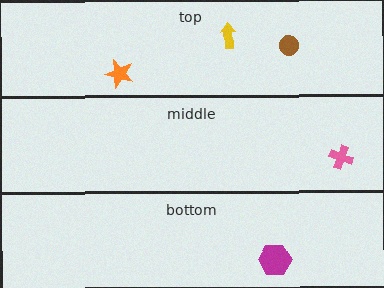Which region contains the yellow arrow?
The top region.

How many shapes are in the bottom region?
1.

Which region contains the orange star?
The top region.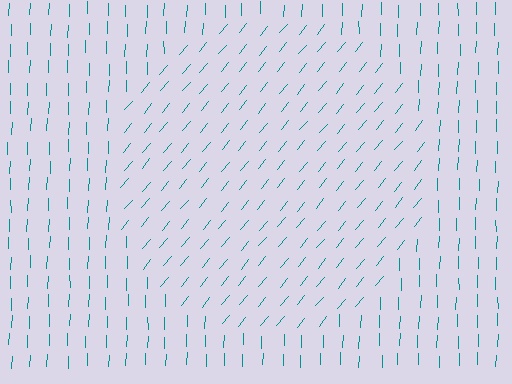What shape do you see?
I see a circle.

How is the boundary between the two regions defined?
The boundary is defined purely by a change in line orientation (approximately 38 degrees difference). All lines are the same color and thickness.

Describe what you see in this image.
The image is filled with small teal line segments. A circle region in the image has lines oriented differently from the surrounding lines, creating a visible texture boundary.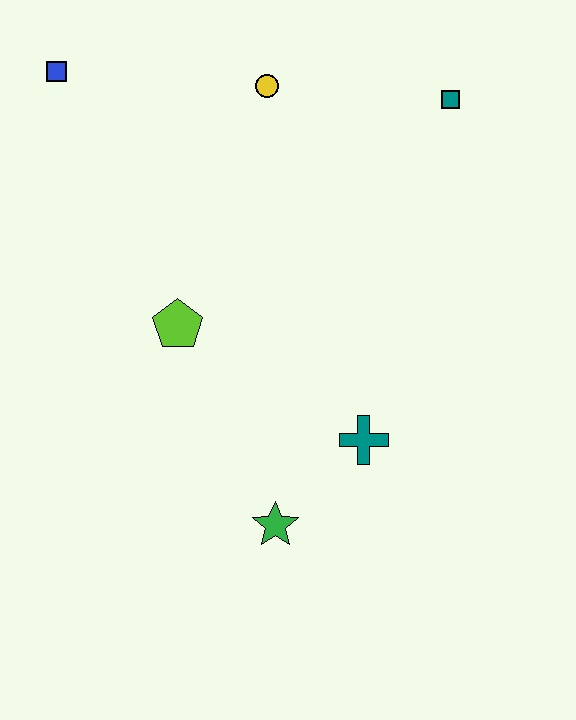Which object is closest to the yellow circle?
The teal square is closest to the yellow circle.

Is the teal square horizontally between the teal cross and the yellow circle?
No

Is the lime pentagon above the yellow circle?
No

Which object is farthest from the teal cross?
The blue square is farthest from the teal cross.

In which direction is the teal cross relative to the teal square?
The teal cross is below the teal square.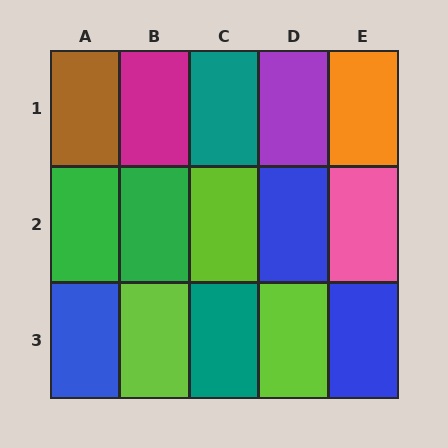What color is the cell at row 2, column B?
Green.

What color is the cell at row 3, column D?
Lime.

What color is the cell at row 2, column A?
Green.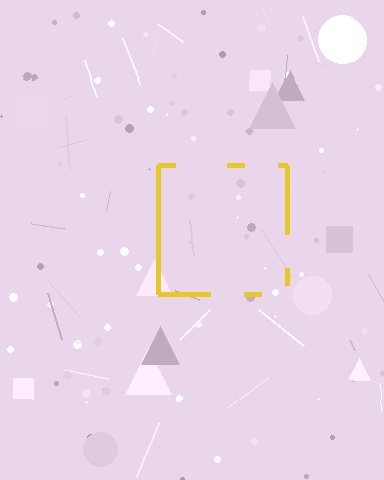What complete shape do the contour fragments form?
The contour fragments form a square.